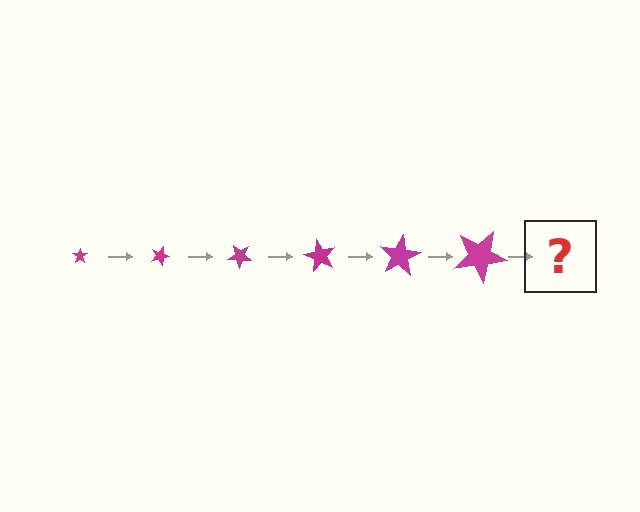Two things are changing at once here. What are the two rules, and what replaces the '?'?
The two rules are that the star grows larger each step and it rotates 20 degrees each step. The '?' should be a star, larger than the previous one and rotated 120 degrees from the start.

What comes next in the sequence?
The next element should be a star, larger than the previous one and rotated 120 degrees from the start.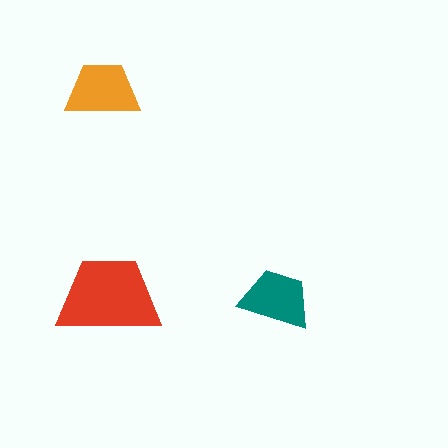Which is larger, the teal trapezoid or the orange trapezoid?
The orange one.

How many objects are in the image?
There are 3 objects in the image.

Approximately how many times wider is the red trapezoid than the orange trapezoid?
About 1.5 times wider.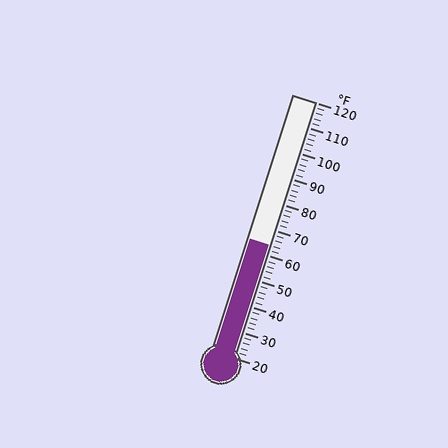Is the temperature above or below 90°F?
The temperature is below 90°F.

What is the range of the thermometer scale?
The thermometer scale ranges from 20°F to 120°F.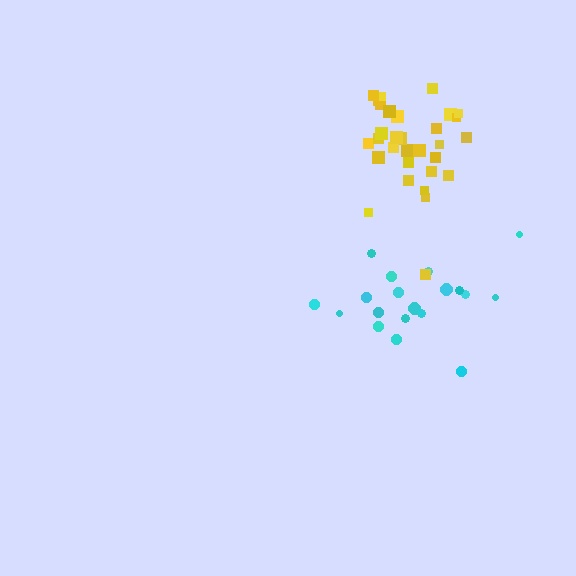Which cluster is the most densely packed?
Yellow.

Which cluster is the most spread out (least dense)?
Cyan.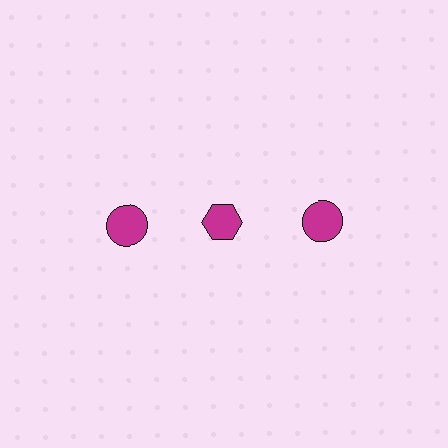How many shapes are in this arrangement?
There are 3 shapes arranged in a grid pattern.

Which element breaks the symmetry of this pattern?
The magenta hexagon in the top row, second from left column breaks the symmetry. All other shapes are magenta circles.